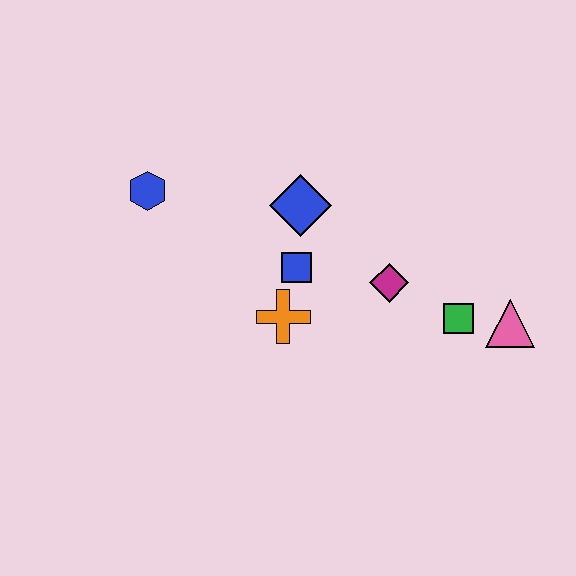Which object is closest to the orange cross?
The blue square is closest to the orange cross.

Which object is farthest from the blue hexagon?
The pink triangle is farthest from the blue hexagon.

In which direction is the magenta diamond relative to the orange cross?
The magenta diamond is to the right of the orange cross.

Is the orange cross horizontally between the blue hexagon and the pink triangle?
Yes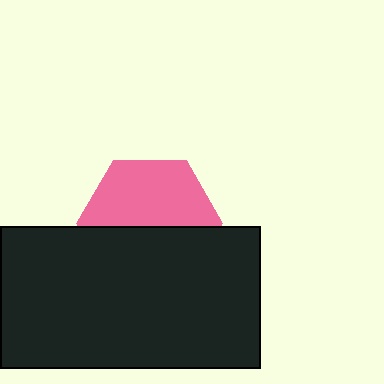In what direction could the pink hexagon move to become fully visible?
The pink hexagon could move up. That would shift it out from behind the black rectangle entirely.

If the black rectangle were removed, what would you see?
You would see the complete pink hexagon.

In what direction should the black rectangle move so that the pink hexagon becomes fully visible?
The black rectangle should move down. That is the shortest direction to clear the overlap and leave the pink hexagon fully visible.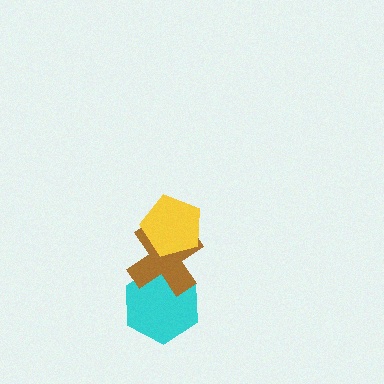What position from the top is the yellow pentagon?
The yellow pentagon is 1st from the top.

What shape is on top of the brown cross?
The yellow pentagon is on top of the brown cross.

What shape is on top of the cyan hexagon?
The brown cross is on top of the cyan hexagon.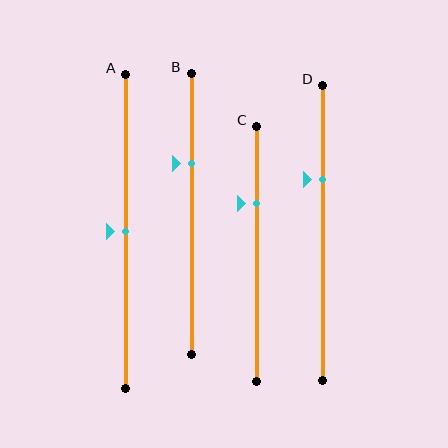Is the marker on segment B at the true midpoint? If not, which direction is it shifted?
No, the marker on segment B is shifted upward by about 18% of the segment length.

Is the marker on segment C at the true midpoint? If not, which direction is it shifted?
No, the marker on segment C is shifted upward by about 20% of the segment length.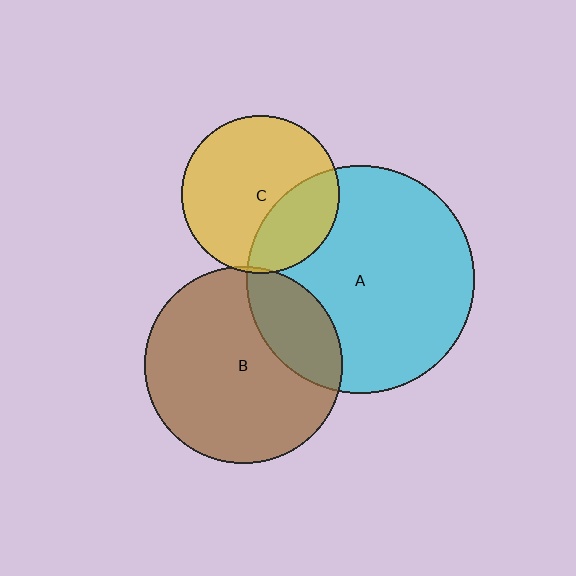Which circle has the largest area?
Circle A (cyan).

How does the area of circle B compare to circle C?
Approximately 1.6 times.